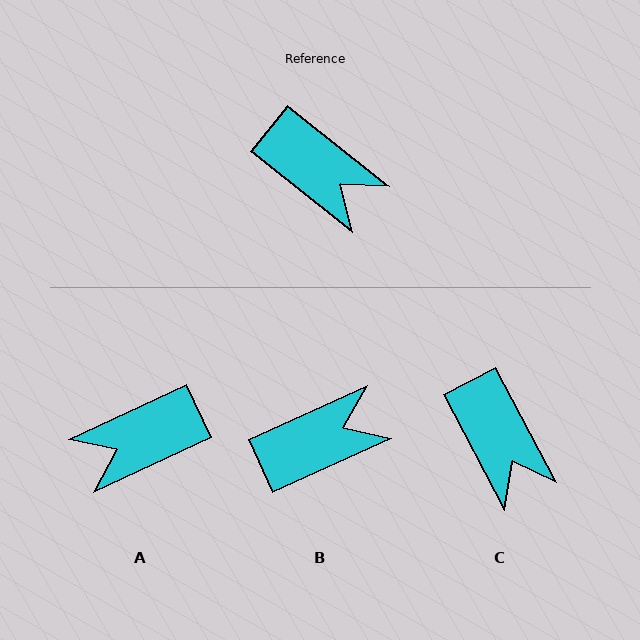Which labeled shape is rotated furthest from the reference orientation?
A, about 117 degrees away.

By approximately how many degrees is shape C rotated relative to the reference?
Approximately 24 degrees clockwise.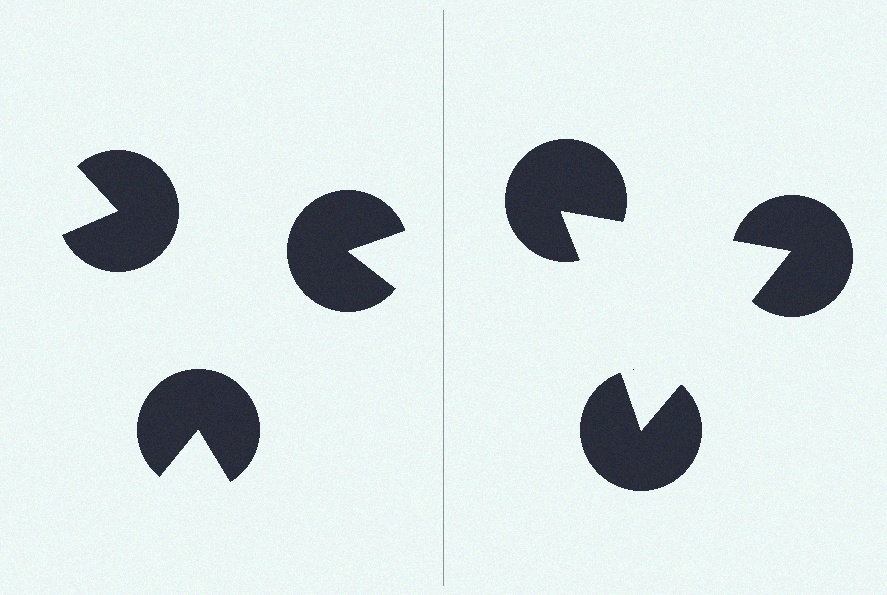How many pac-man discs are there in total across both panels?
6 — 3 on each side.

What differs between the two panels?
The pac-man discs are positioned identically on both sides; only the wedge orientations differ. On the right they align to a triangle; on the left they are misaligned.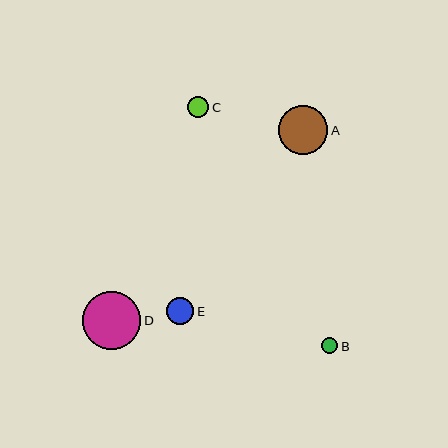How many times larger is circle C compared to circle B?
Circle C is approximately 1.3 times the size of circle B.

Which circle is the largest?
Circle D is the largest with a size of approximately 58 pixels.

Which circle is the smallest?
Circle B is the smallest with a size of approximately 16 pixels.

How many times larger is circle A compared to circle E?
Circle A is approximately 1.8 times the size of circle E.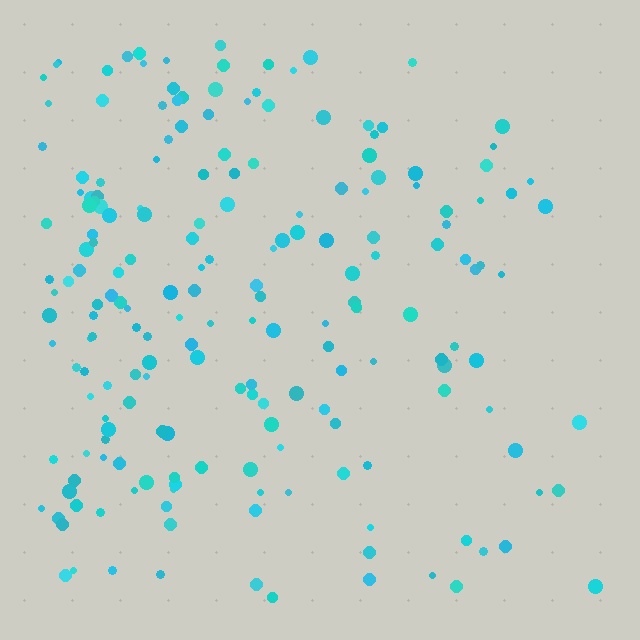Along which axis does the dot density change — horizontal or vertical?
Horizontal.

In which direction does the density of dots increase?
From right to left, with the left side densest.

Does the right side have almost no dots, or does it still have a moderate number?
Still a moderate number, just noticeably fewer than the left.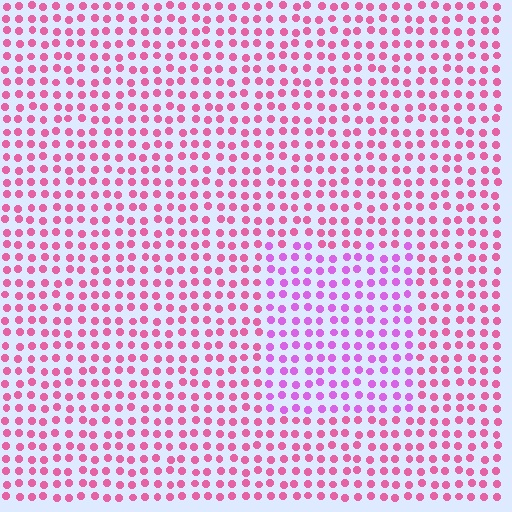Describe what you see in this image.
The image is filled with small pink elements in a uniform arrangement. A rectangle-shaped region is visible where the elements are tinted to a slightly different hue, forming a subtle color boundary.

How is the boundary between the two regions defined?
The boundary is defined purely by a slight shift in hue (about 36 degrees). Spacing, size, and orientation are identical on both sides.